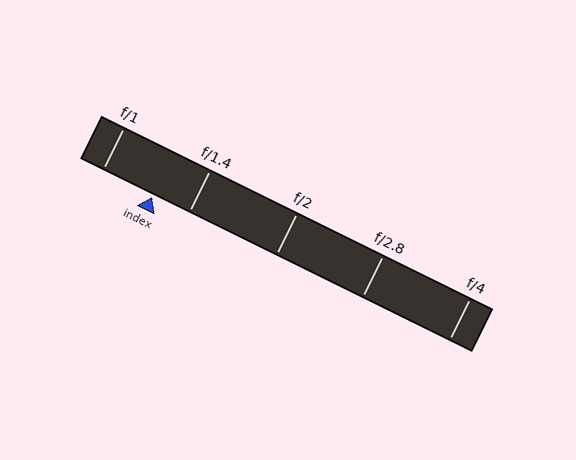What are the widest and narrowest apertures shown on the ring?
The widest aperture shown is f/1 and the narrowest is f/4.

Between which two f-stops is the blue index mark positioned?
The index mark is between f/1 and f/1.4.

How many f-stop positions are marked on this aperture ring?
There are 5 f-stop positions marked.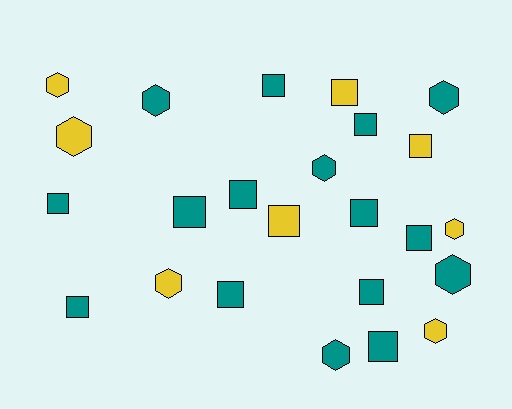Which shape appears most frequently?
Square, with 14 objects.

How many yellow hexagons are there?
There are 5 yellow hexagons.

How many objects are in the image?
There are 24 objects.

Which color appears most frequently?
Teal, with 16 objects.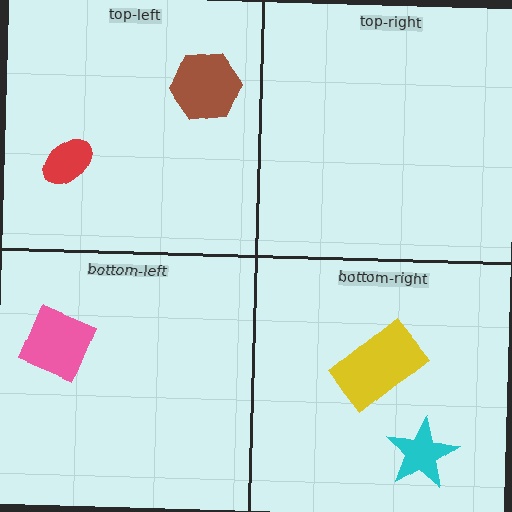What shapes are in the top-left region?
The brown hexagon, the red ellipse.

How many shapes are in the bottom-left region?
1.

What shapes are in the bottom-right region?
The yellow rectangle, the cyan star.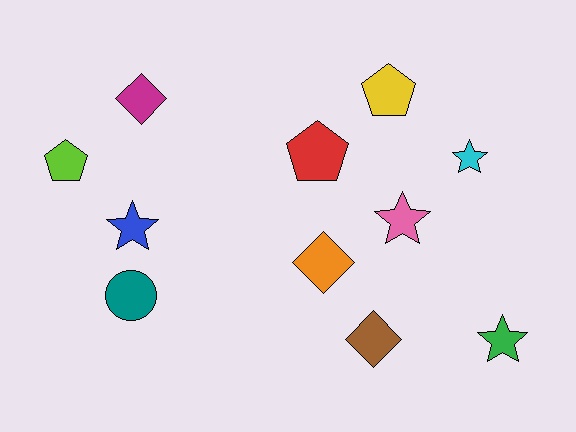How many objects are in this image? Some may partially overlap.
There are 11 objects.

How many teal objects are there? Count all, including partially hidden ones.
There is 1 teal object.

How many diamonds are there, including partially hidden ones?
There are 3 diamonds.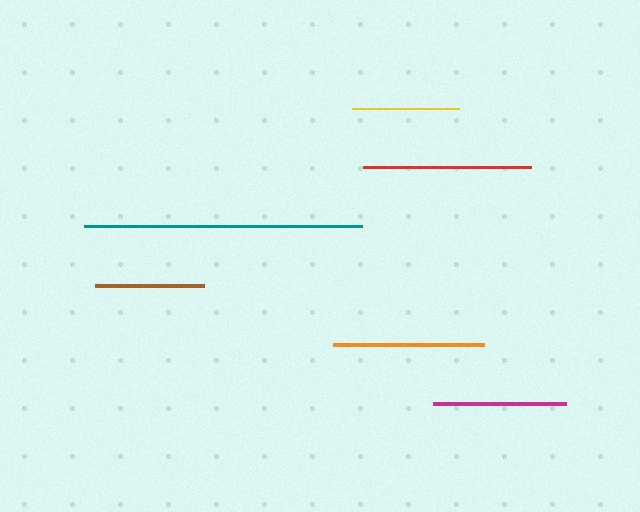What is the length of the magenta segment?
The magenta segment is approximately 133 pixels long.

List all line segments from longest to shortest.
From longest to shortest: teal, red, orange, magenta, brown, yellow.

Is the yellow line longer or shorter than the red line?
The red line is longer than the yellow line.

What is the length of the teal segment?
The teal segment is approximately 278 pixels long.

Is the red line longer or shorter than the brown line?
The red line is longer than the brown line.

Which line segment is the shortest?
The yellow line is the shortest at approximately 107 pixels.